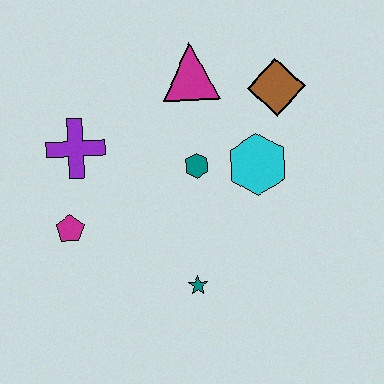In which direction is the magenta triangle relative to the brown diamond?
The magenta triangle is to the left of the brown diamond.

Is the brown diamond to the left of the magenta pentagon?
No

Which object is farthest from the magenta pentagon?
The brown diamond is farthest from the magenta pentagon.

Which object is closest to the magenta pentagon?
The purple cross is closest to the magenta pentagon.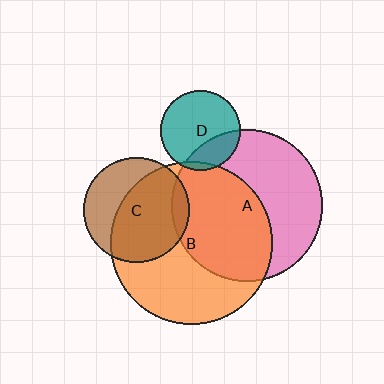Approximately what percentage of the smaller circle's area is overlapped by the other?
Approximately 5%.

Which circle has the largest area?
Circle B (orange).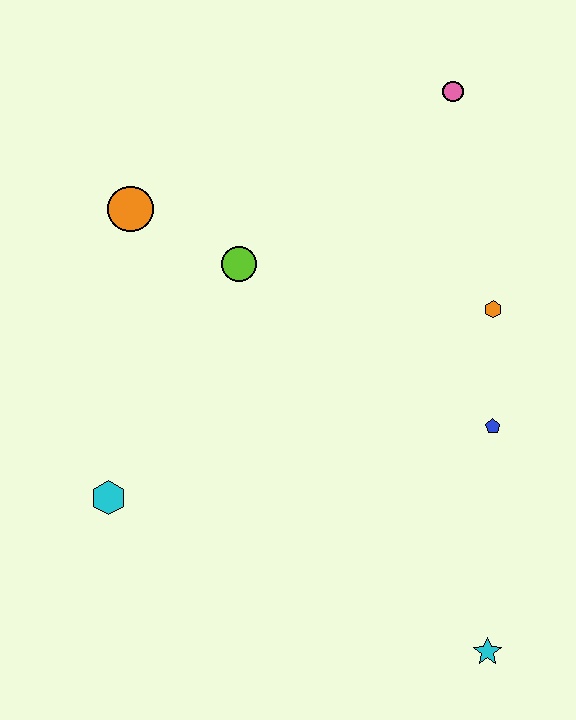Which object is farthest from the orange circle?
The cyan star is farthest from the orange circle.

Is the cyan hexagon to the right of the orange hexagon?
No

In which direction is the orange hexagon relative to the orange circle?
The orange hexagon is to the right of the orange circle.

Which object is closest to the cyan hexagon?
The lime circle is closest to the cyan hexagon.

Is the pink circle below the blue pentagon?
No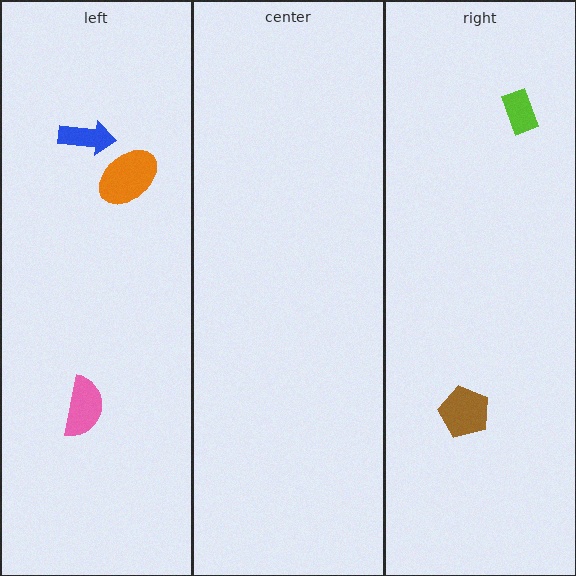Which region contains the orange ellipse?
The left region.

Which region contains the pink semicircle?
The left region.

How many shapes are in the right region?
2.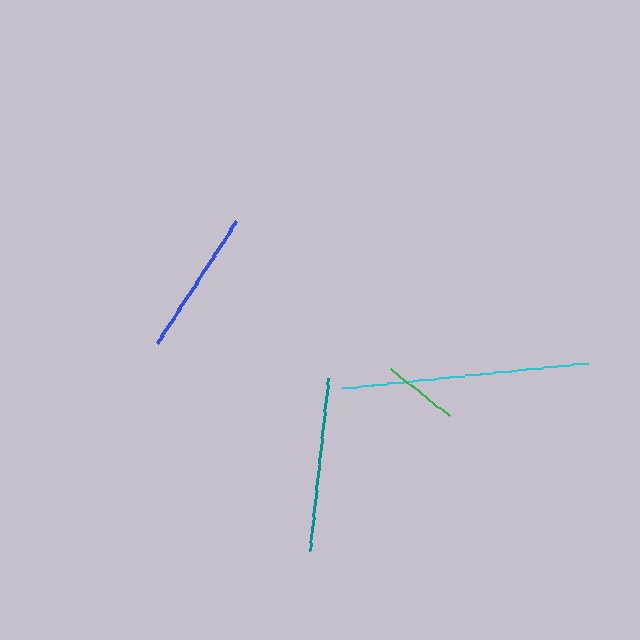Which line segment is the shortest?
The green line is the shortest at approximately 75 pixels.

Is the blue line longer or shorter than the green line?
The blue line is longer than the green line.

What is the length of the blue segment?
The blue segment is approximately 145 pixels long.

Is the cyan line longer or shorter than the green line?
The cyan line is longer than the green line.